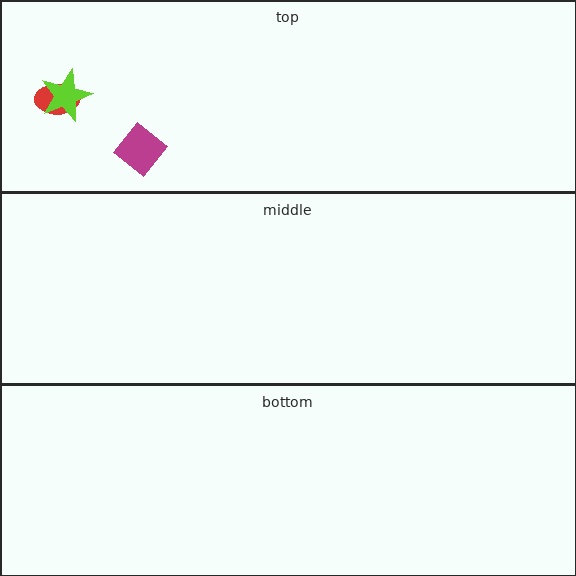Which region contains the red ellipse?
The top region.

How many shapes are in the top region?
3.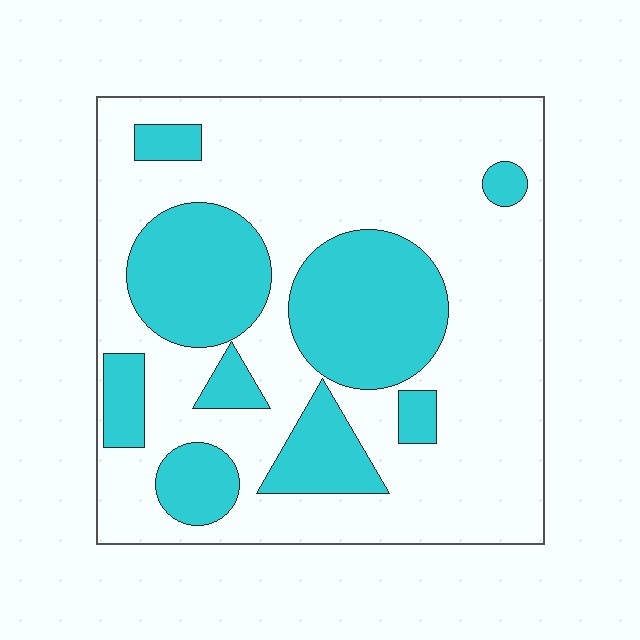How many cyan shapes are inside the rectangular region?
9.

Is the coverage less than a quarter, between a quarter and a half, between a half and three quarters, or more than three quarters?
Between a quarter and a half.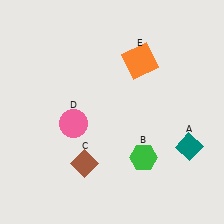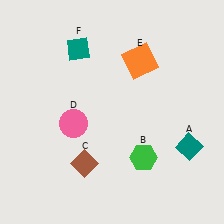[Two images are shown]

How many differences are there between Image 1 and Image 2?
There is 1 difference between the two images.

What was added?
A teal diamond (F) was added in Image 2.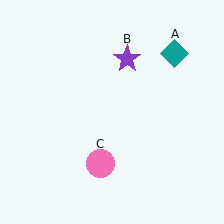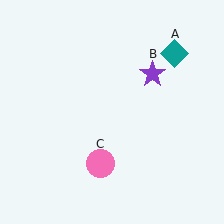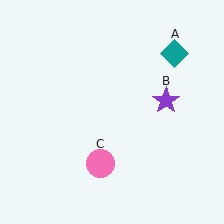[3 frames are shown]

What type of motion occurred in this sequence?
The purple star (object B) rotated clockwise around the center of the scene.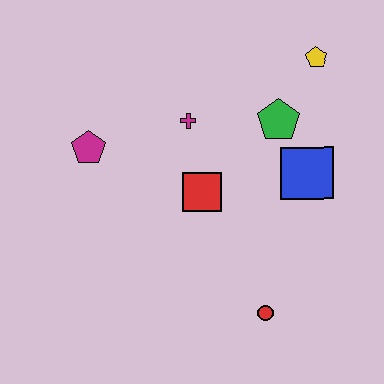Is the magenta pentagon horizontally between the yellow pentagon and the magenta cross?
No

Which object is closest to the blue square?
The green pentagon is closest to the blue square.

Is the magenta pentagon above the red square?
Yes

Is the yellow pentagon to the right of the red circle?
Yes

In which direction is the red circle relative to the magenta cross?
The red circle is below the magenta cross.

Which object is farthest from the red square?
The yellow pentagon is farthest from the red square.